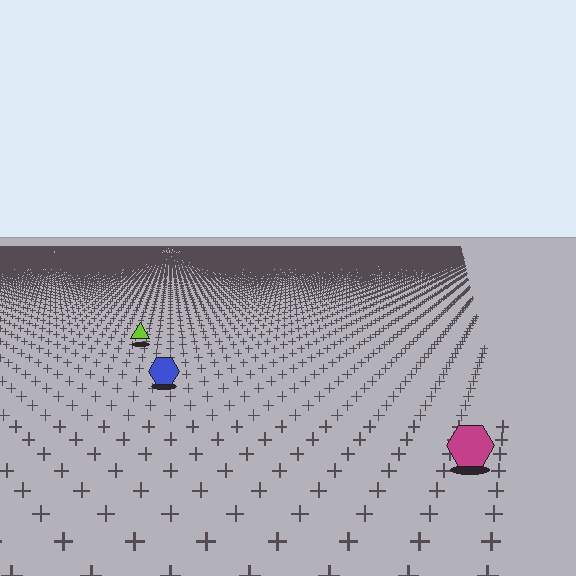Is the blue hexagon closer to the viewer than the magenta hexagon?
No. The magenta hexagon is closer — you can tell from the texture gradient: the ground texture is coarser near it.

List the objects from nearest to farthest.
From nearest to farthest: the magenta hexagon, the blue hexagon, the lime triangle.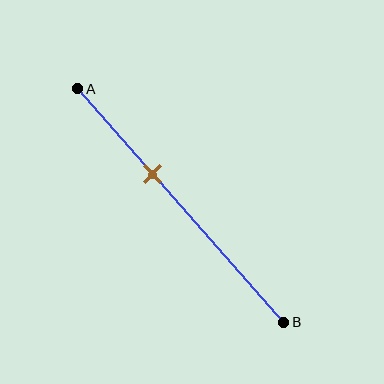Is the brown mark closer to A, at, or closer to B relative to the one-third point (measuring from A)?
The brown mark is closer to point B than the one-third point of segment AB.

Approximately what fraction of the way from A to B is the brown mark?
The brown mark is approximately 35% of the way from A to B.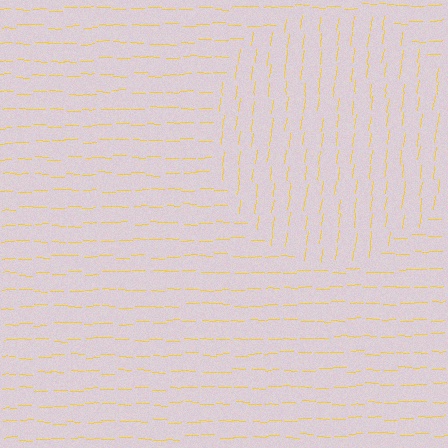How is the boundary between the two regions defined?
The boundary is defined purely by a change in line orientation (approximately 83 degrees difference). All lines are the same color and thickness.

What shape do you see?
I see a circle.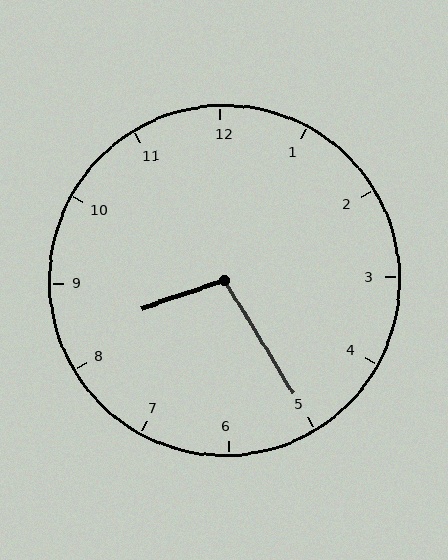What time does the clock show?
8:25.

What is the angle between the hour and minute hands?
Approximately 102 degrees.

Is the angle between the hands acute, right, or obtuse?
It is obtuse.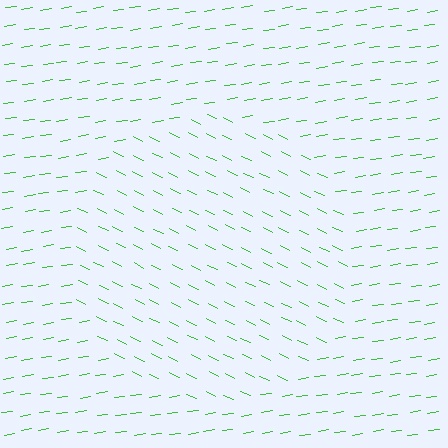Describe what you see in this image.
The image is filled with small green line segments. A circle region in the image has lines oriented differently from the surrounding lines, creating a visible texture boundary.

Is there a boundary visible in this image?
Yes, there is a texture boundary formed by a change in line orientation.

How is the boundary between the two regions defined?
The boundary is defined purely by a change in line orientation (approximately 35 degrees difference). All lines are the same color and thickness.